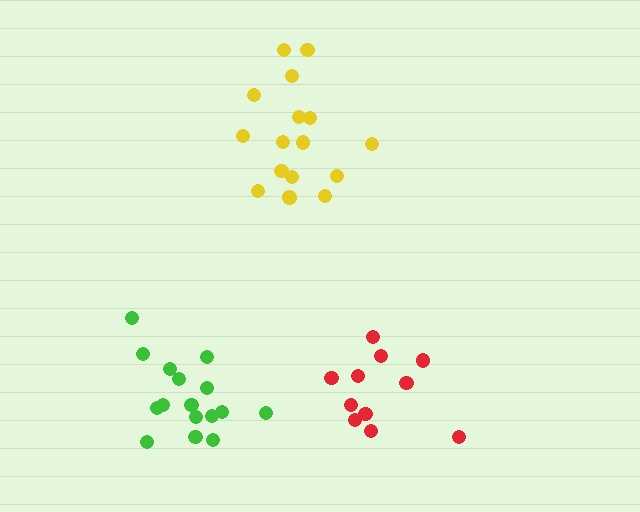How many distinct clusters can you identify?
There are 3 distinct clusters.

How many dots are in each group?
Group 1: 16 dots, Group 2: 16 dots, Group 3: 11 dots (43 total).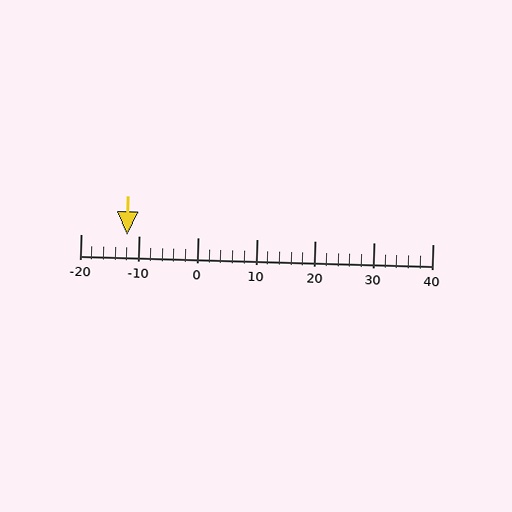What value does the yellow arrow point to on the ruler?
The yellow arrow points to approximately -12.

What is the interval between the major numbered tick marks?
The major tick marks are spaced 10 units apart.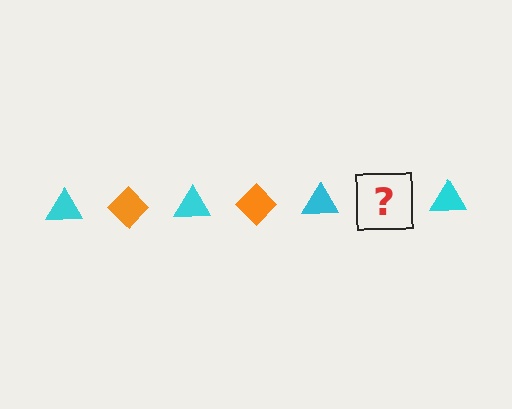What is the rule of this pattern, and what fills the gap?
The rule is that the pattern alternates between cyan triangle and orange diamond. The gap should be filled with an orange diamond.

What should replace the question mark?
The question mark should be replaced with an orange diamond.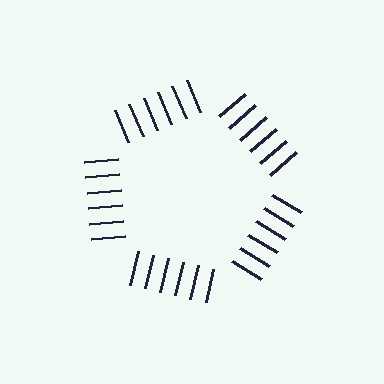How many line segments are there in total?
30 — 6 along each of the 5 edges.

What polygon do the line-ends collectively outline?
An illusory pentagon — the line segments terminate on its edges but no continuous stroke is drawn.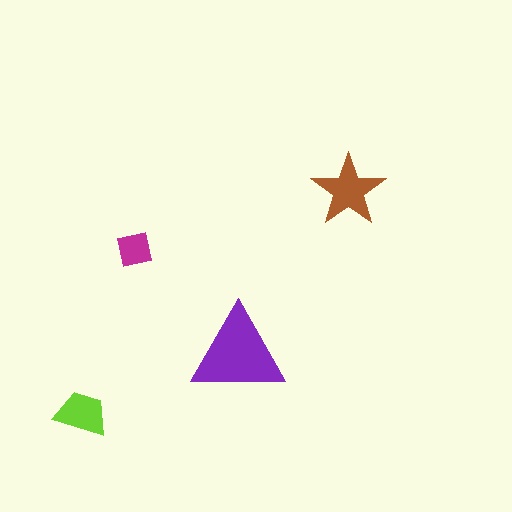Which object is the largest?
The purple triangle.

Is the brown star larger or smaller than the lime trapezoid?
Larger.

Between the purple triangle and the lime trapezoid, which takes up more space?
The purple triangle.